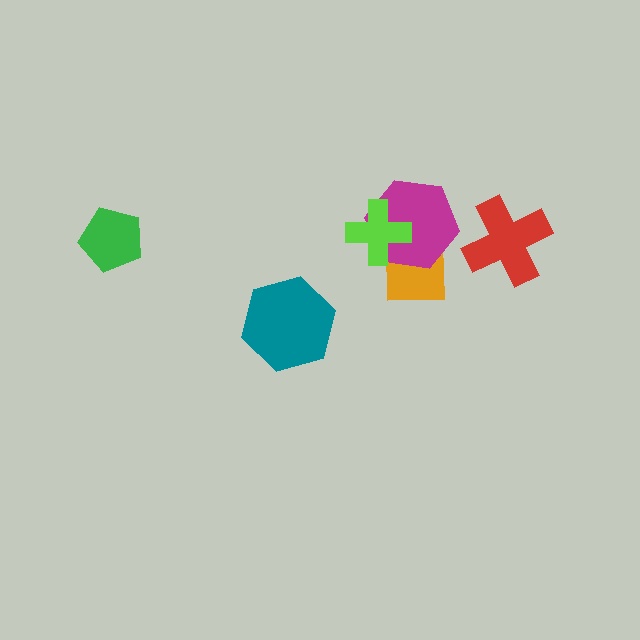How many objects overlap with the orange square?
2 objects overlap with the orange square.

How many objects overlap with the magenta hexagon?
2 objects overlap with the magenta hexagon.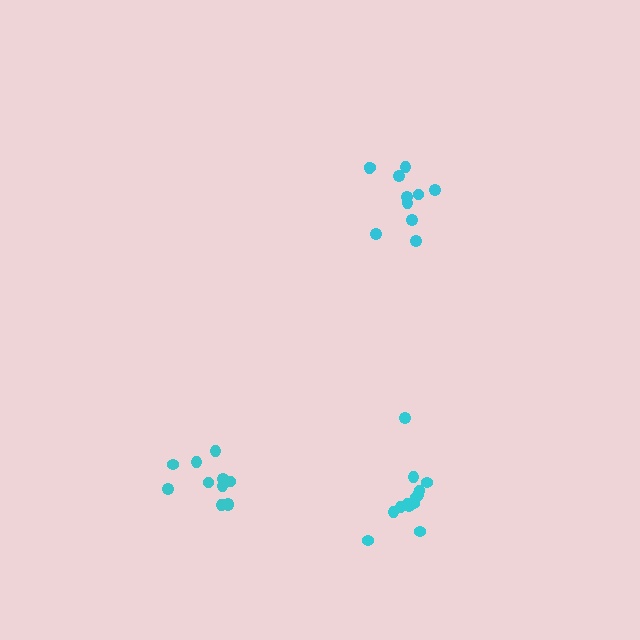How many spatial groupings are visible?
There are 3 spatial groupings.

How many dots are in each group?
Group 1: 13 dots, Group 2: 11 dots, Group 3: 11 dots (35 total).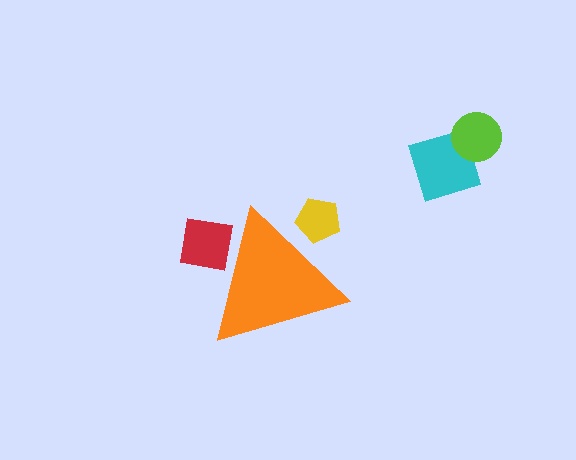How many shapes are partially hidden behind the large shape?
2 shapes are partially hidden.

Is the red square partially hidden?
Yes, the red square is partially hidden behind the orange triangle.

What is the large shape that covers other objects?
An orange triangle.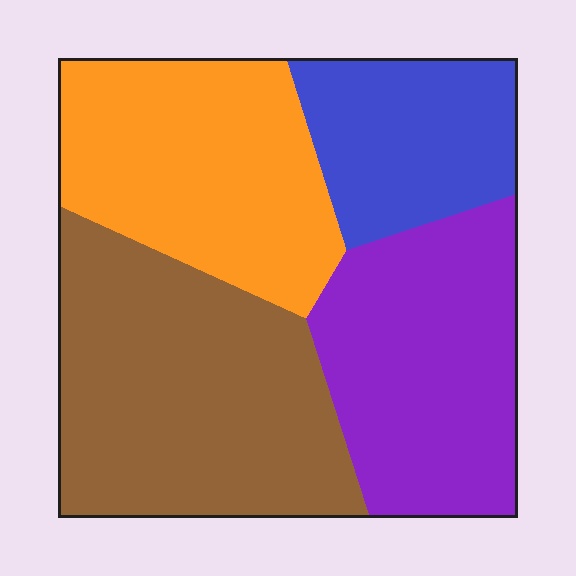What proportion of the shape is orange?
Orange covers about 25% of the shape.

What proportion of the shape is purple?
Purple takes up about one quarter (1/4) of the shape.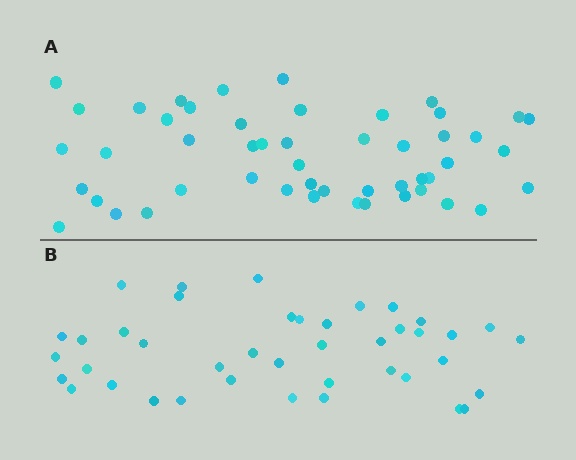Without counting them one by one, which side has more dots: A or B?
Region A (the top region) has more dots.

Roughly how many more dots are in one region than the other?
Region A has roughly 8 or so more dots than region B.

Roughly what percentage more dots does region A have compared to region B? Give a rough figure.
About 20% more.